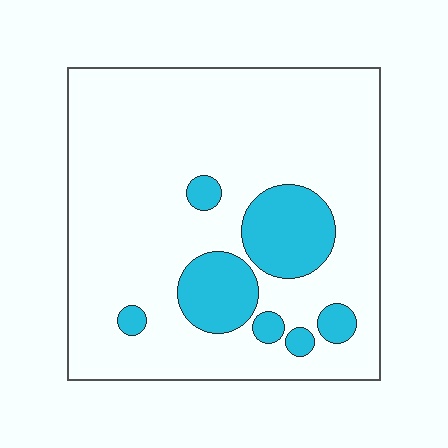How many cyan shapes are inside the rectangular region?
7.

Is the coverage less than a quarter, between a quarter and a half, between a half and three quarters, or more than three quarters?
Less than a quarter.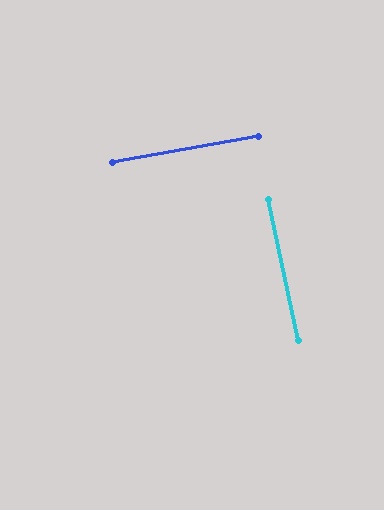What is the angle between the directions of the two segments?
Approximately 88 degrees.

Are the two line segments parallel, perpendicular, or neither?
Perpendicular — they meet at approximately 88°.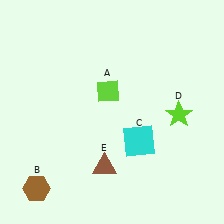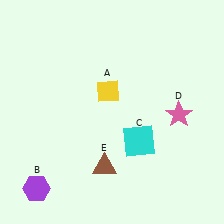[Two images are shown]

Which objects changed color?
A changed from lime to yellow. B changed from brown to purple. D changed from lime to pink.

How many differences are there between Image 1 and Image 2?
There are 3 differences between the two images.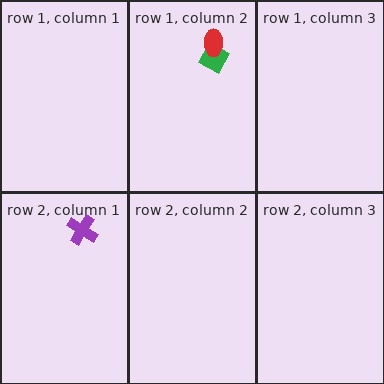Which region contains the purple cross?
The row 2, column 1 region.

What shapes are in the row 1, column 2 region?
The green diamond, the red ellipse.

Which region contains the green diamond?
The row 1, column 2 region.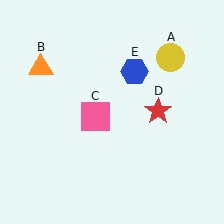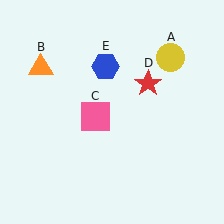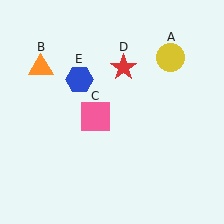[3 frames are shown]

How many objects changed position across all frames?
2 objects changed position: red star (object D), blue hexagon (object E).